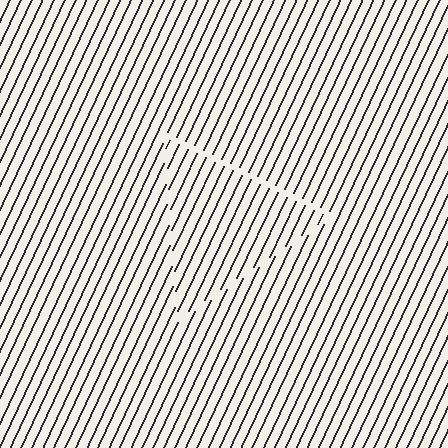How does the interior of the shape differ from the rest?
The interior of the shape contains the same grating, shifted by half a period — the contour is defined by the phase discontinuity where line-ends from the inner and outer gratings abut.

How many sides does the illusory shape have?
3 sides — the line-ends trace a triangle.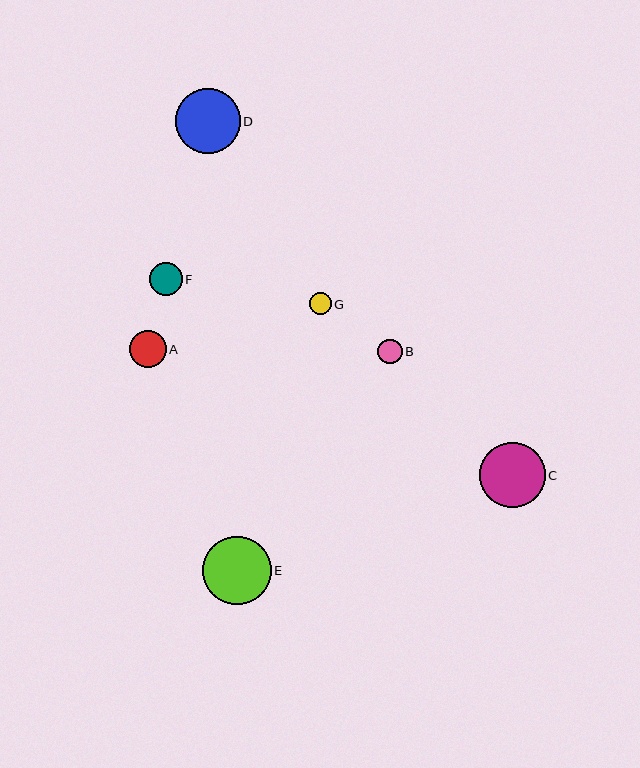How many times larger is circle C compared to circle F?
Circle C is approximately 2.0 times the size of circle F.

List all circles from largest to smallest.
From largest to smallest: E, C, D, A, F, B, G.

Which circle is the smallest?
Circle G is the smallest with a size of approximately 22 pixels.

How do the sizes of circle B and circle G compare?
Circle B and circle G are approximately the same size.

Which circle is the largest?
Circle E is the largest with a size of approximately 68 pixels.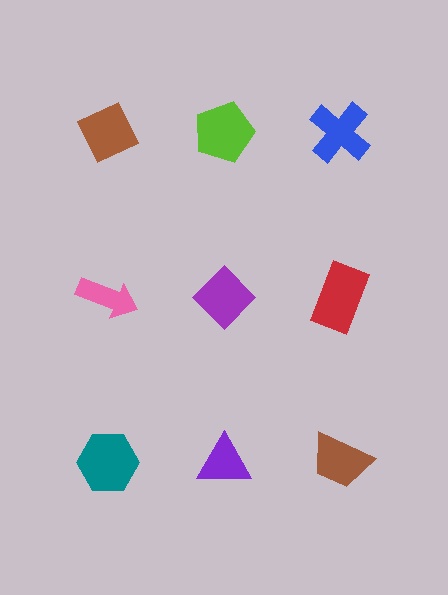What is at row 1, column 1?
A brown diamond.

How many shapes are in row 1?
3 shapes.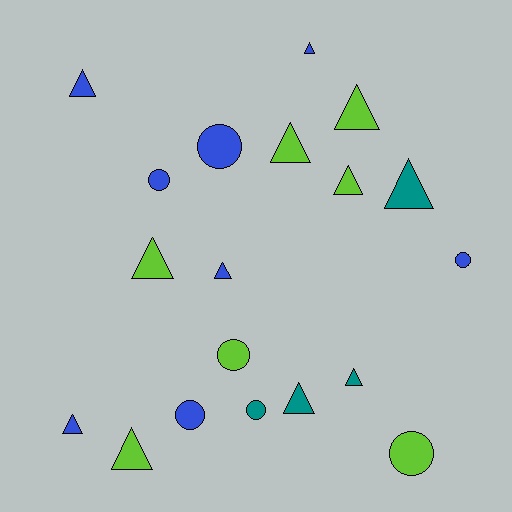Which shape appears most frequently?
Triangle, with 12 objects.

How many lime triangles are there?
There are 5 lime triangles.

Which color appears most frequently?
Blue, with 8 objects.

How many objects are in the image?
There are 19 objects.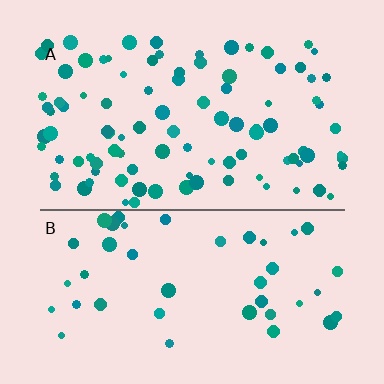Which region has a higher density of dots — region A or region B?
A (the top).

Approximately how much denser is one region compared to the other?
Approximately 2.3× — region A over region B.